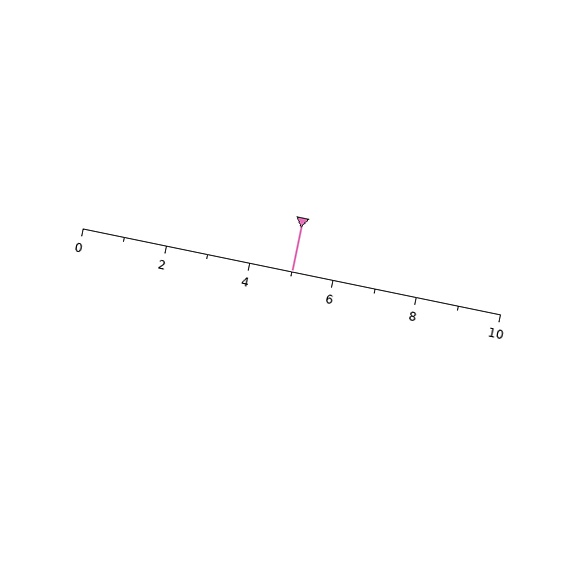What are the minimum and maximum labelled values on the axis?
The axis runs from 0 to 10.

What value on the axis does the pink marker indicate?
The marker indicates approximately 5.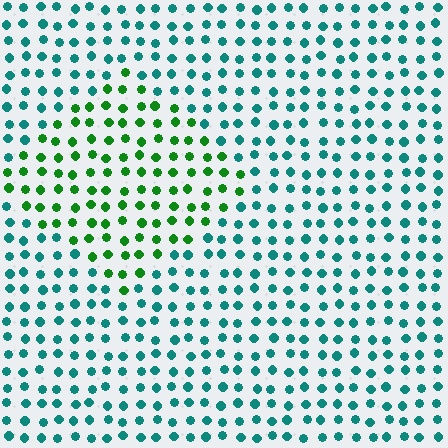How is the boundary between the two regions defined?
The boundary is defined purely by a slight shift in hue (about 50 degrees). Spacing, size, and orientation are identical on both sides.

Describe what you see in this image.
The image is filled with small teal elements in a uniform arrangement. A diamond-shaped region is visible where the elements are tinted to a slightly different hue, forming a subtle color boundary.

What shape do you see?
I see a diamond.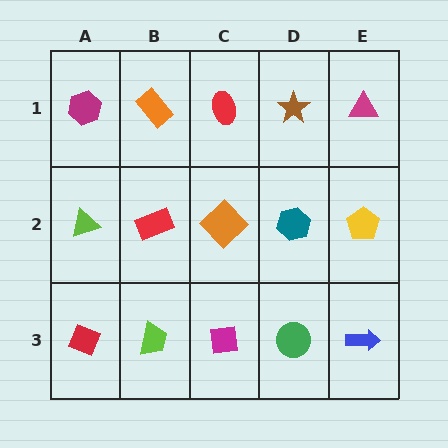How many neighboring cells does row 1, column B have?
3.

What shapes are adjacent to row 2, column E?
A magenta triangle (row 1, column E), a blue arrow (row 3, column E), a teal hexagon (row 2, column D).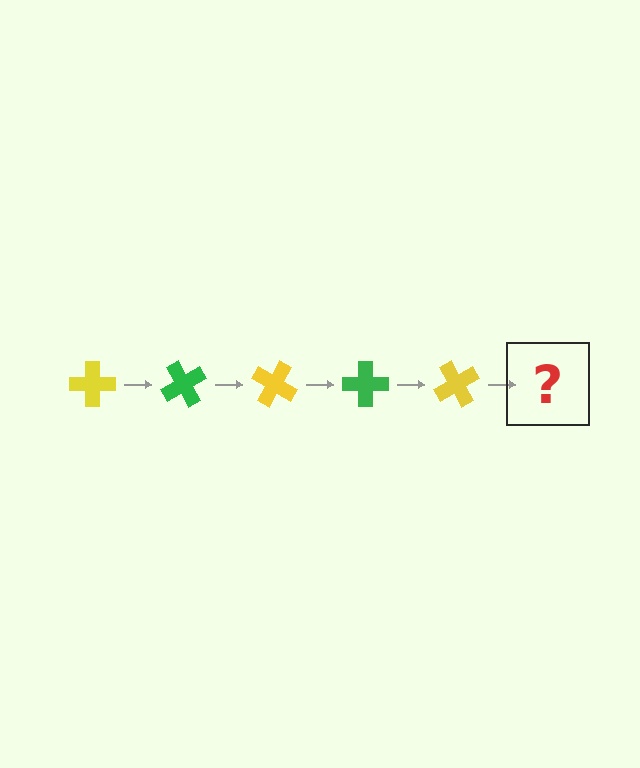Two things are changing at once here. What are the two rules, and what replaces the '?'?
The two rules are that it rotates 60 degrees each step and the color cycles through yellow and green. The '?' should be a green cross, rotated 300 degrees from the start.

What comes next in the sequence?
The next element should be a green cross, rotated 300 degrees from the start.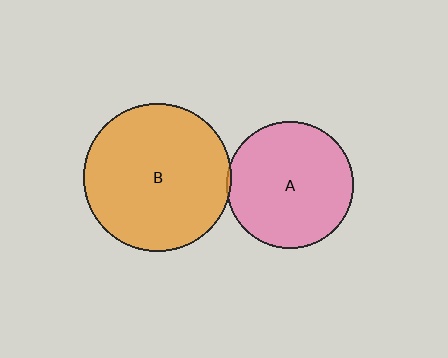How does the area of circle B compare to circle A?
Approximately 1.4 times.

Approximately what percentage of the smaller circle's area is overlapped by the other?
Approximately 5%.